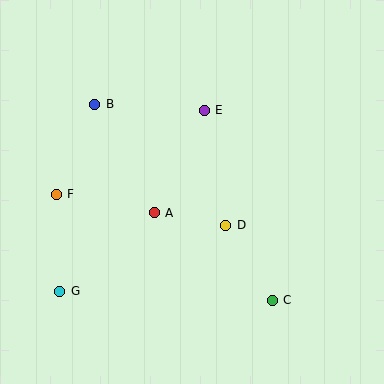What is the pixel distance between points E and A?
The distance between E and A is 114 pixels.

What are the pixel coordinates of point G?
Point G is at (60, 291).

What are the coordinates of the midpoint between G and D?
The midpoint between G and D is at (143, 258).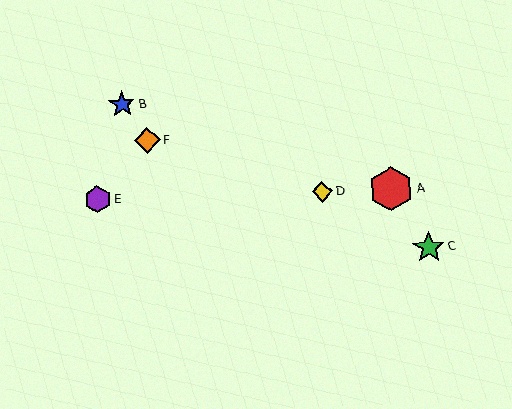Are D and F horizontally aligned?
No, D is at y≈192 and F is at y≈140.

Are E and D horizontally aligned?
Yes, both are at y≈199.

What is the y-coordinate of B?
Object B is at y≈104.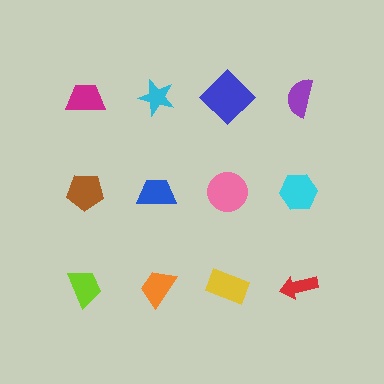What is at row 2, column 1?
A brown pentagon.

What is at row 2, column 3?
A pink circle.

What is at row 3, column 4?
A red arrow.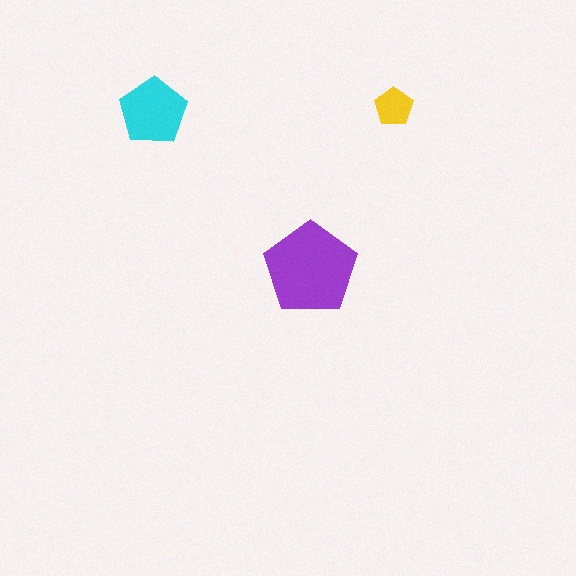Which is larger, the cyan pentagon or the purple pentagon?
The purple one.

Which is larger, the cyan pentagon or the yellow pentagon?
The cyan one.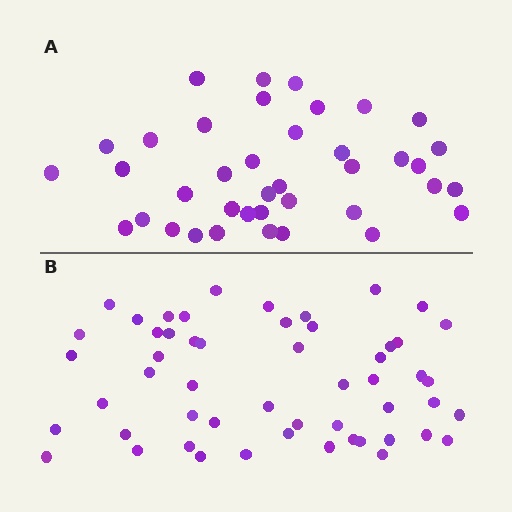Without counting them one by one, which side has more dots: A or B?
Region B (the bottom region) has more dots.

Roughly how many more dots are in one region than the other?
Region B has approximately 15 more dots than region A.